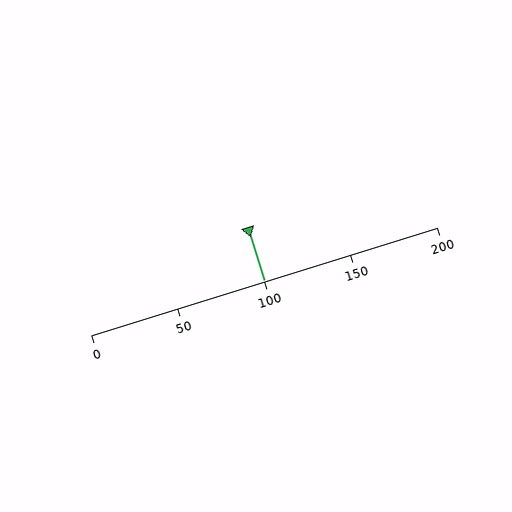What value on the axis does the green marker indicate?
The marker indicates approximately 100.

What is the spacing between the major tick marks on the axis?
The major ticks are spaced 50 apart.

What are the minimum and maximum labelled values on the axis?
The axis runs from 0 to 200.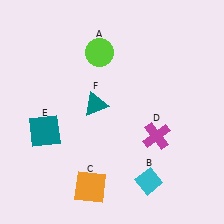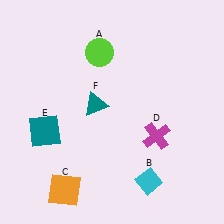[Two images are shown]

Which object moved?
The orange square (C) moved left.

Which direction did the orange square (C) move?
The orange square (C) moved left.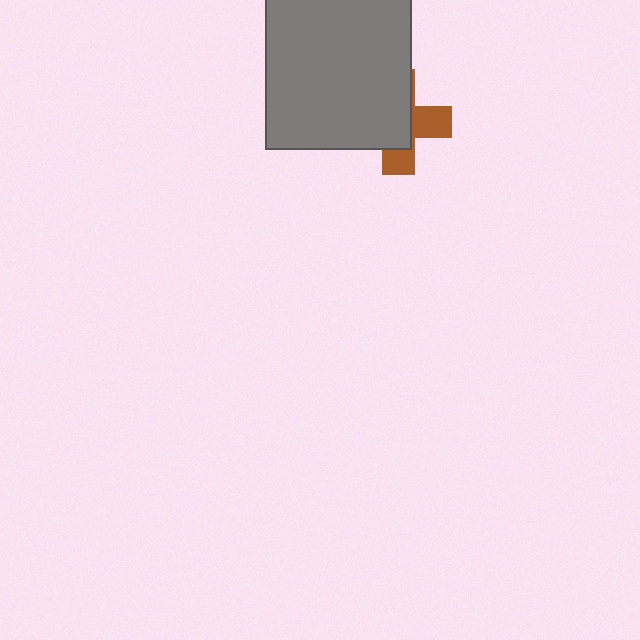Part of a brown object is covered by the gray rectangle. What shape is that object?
It is a cross.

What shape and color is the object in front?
The object in front is a gray rectangle.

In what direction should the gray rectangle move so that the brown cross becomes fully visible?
The gray rectangle should move toward the upper-left. That is the shortest direction to clear the overlap and leave the brown cross fully visible.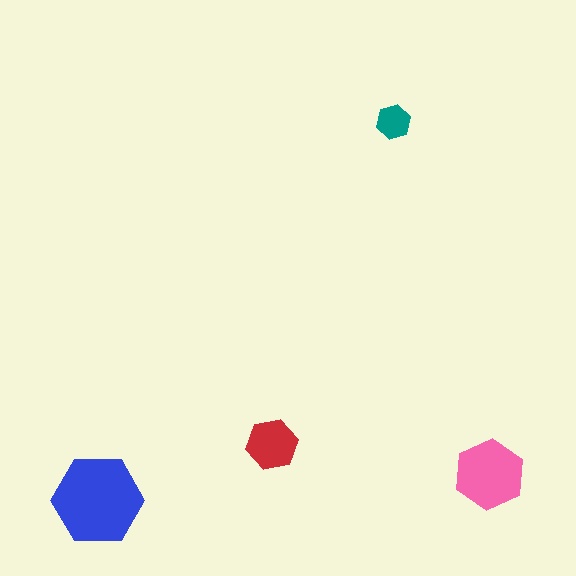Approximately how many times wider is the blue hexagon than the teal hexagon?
About 2.5 times wider.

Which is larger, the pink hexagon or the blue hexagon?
The blue one.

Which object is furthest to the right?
The pink hexagon is rightmost.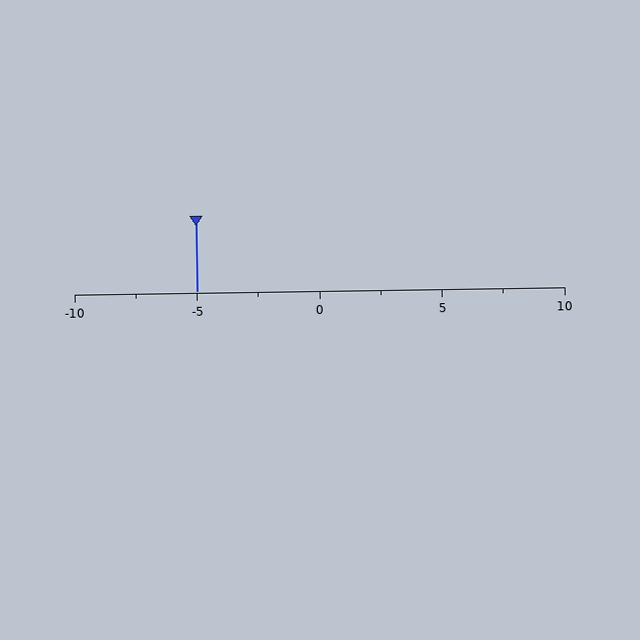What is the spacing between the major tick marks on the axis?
The major ticks are spaced 5 apart.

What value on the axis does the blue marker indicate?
The marker indicates approximately -5.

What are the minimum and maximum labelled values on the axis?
The axis runs from -10 to 10.